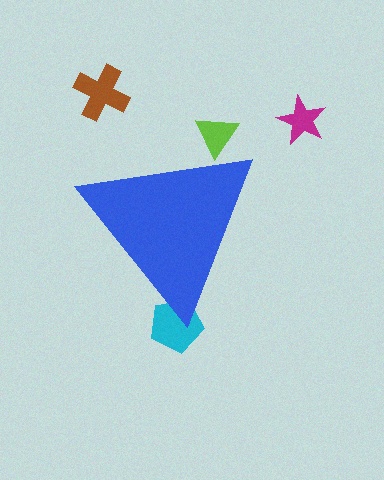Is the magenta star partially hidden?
No, the magenta star is fully visible.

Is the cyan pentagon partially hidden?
Yes, the cyan pentagon is partially hidden behind the blue triangle.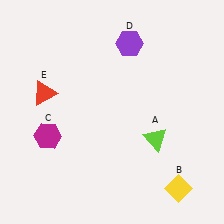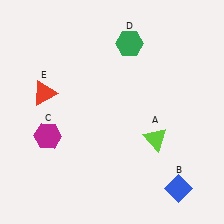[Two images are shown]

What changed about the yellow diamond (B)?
In Image 1, B is yellow. In Image 2, it changed to blue.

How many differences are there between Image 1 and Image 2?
There are 2 differences between the two images.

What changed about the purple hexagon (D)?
In Image 1, D is purple. In Image 2, it changed to green.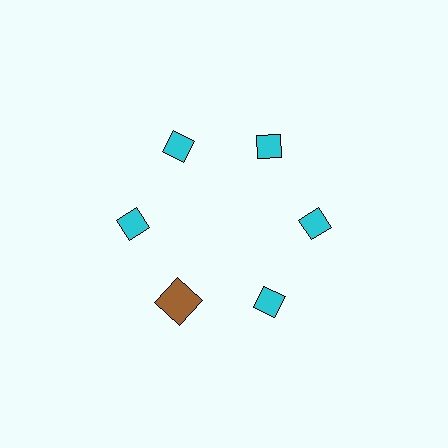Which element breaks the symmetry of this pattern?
The brown square at roughly the 7 o'clock position breaks the symmetry. All other shapes are cyan diamonds.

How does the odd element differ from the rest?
It differs in both color (brown instead of cyan) and shape (square instead of diamond).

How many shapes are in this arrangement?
There are 6 shapes arranged in a ring pattern.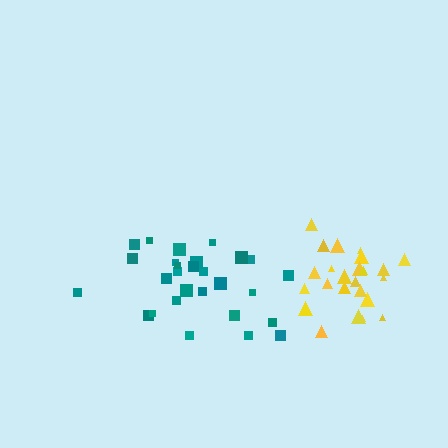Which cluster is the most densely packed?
Yellow.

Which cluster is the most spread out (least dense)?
Teal.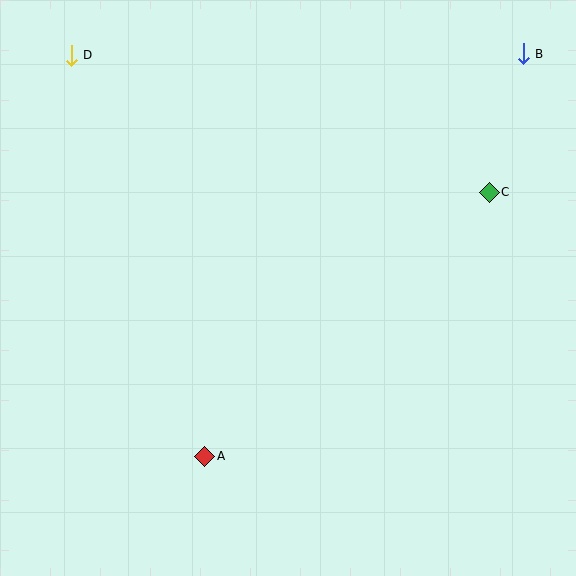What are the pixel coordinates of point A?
Point A is at (205, 456).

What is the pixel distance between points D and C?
The distance between D and C is 440 pixels.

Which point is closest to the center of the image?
Point A at (205, 456) is closest to the center.